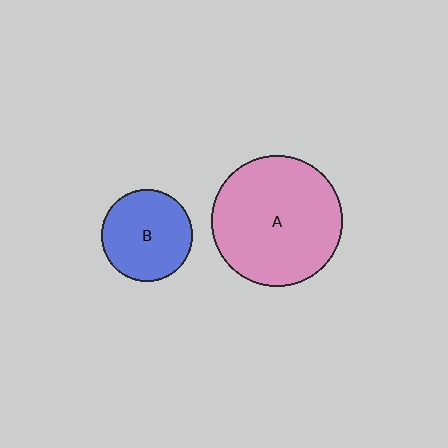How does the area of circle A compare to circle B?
Approximately 2.1 times.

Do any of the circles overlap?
No, none of the circles overlap.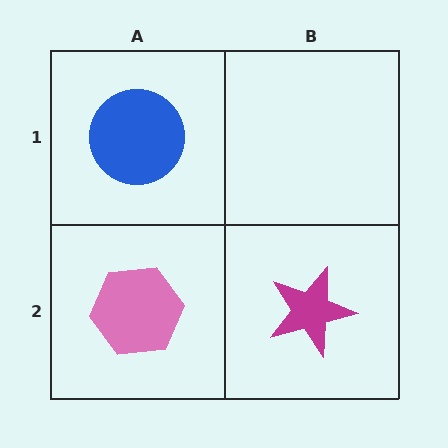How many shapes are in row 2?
2 shapes.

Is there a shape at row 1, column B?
No, that cell is empty.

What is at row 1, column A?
A blue circle.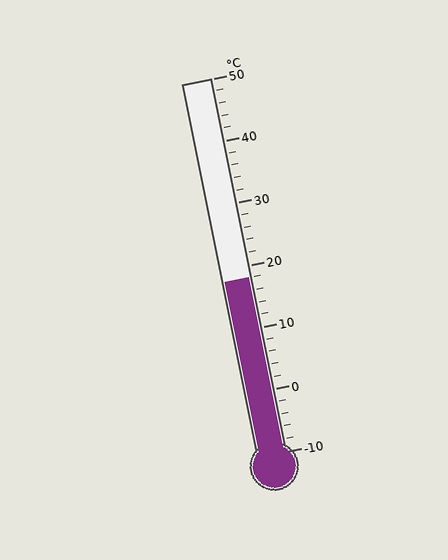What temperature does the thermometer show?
The thermometer shows approximately 18°C.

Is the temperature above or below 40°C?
The temperature is below 40°C.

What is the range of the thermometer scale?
The thermometer scale ranges from -10°C to 50°C.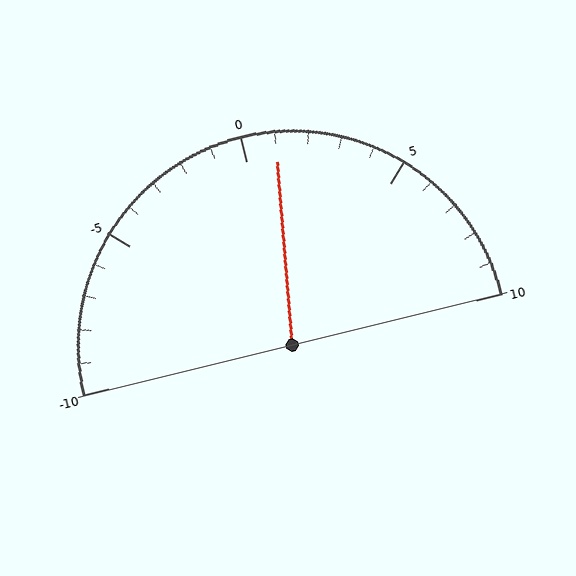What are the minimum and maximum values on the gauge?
The gauge ranges from -10 to 10.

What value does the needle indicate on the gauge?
The needle indicates approximately 1.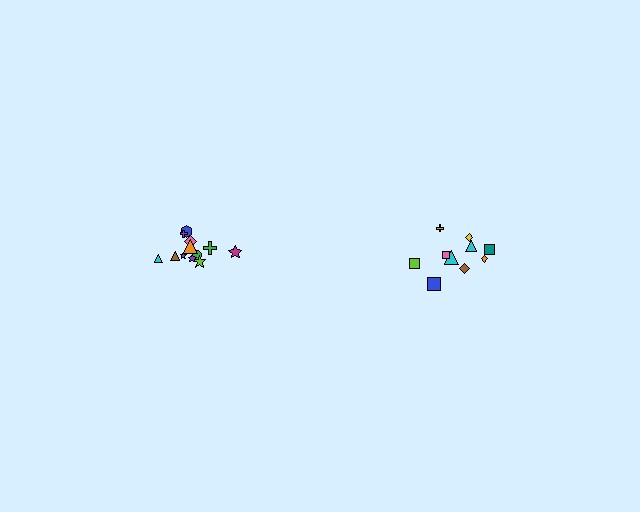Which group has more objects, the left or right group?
The left group.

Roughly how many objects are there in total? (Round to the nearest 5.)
Roughly 20 objects in total.